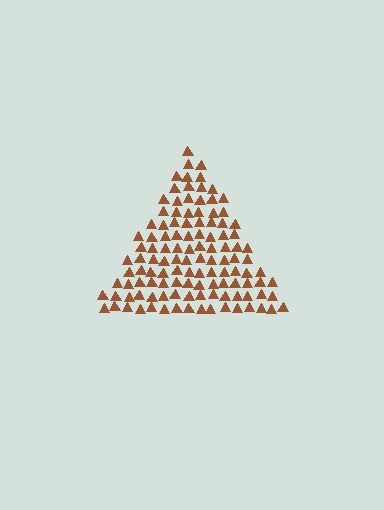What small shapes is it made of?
It is made of small triangles.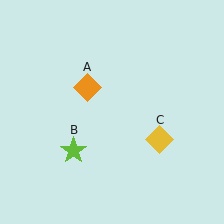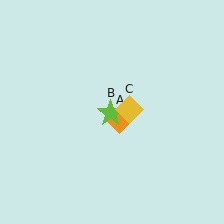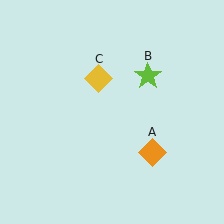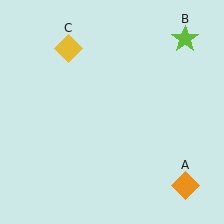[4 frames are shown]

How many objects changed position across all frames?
3 objects changed position: orange diamond (object A), lime star (object B), yellow diamond (object C).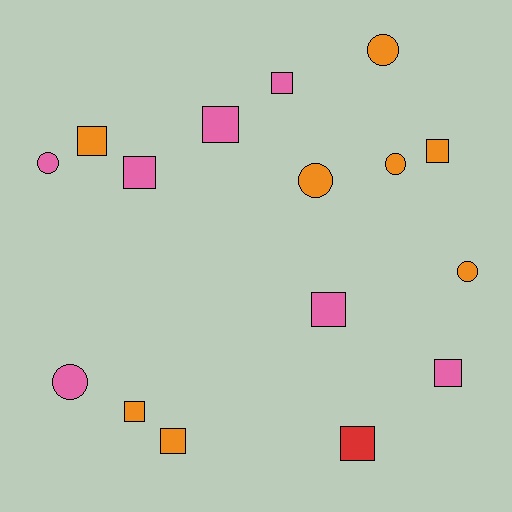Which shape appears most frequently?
Square, with 10 objects.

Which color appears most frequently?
Orange, with 8 objects.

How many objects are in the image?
There are 16 objects.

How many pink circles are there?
There are 2 pink circles.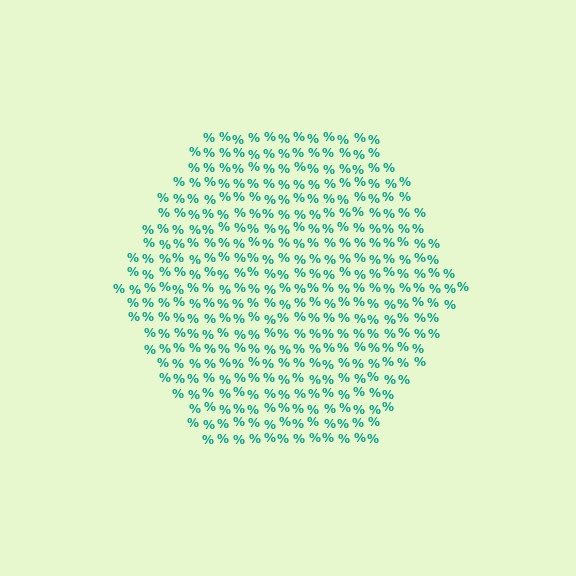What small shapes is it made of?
It is made of small percent signs.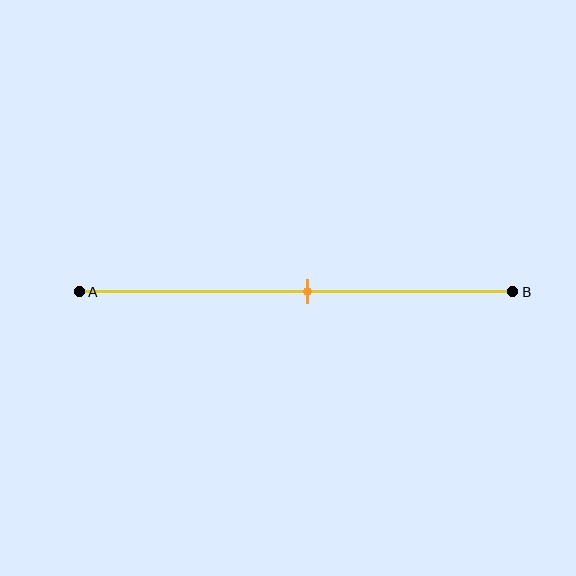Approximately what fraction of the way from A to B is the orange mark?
The orange mark is approximately 55% of the way from A to B.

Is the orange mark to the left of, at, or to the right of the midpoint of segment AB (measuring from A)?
The orange mark is approximately at the midpoint of segment AB.